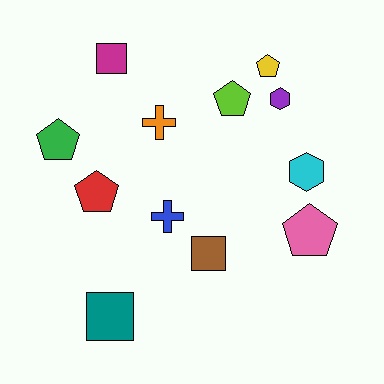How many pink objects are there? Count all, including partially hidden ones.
There is 1 pink object.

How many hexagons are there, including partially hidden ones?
There are 2 hexagons.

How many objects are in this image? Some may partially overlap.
There are 12 objects.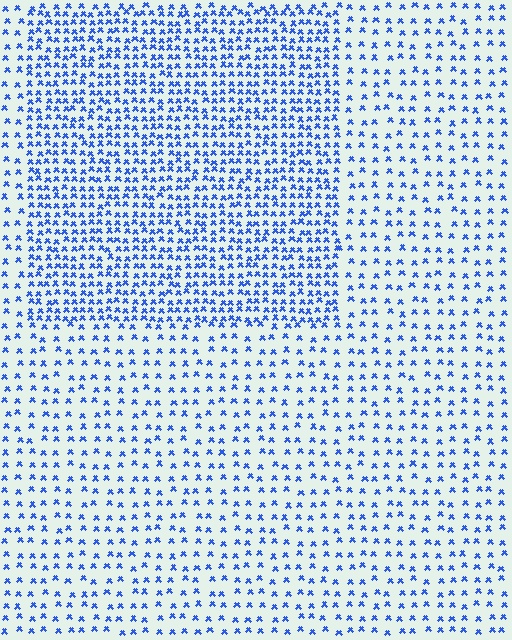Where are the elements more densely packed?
The elements are more densely packed inside the rectangle boundary.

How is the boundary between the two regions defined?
The boundary is defined by a change in element density (approximately 2.1x ratio). All elements are the same color, size, and shape.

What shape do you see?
I see a rectangle.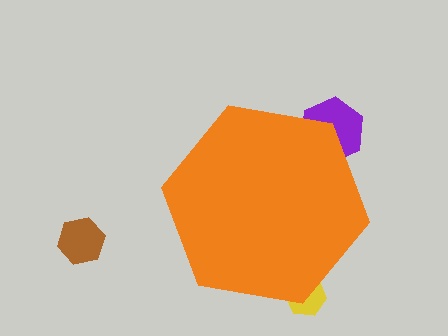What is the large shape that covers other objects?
An orange hexagon.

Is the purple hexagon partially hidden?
Yes, the purple hexagon is partially hidden behind the orange hexagon.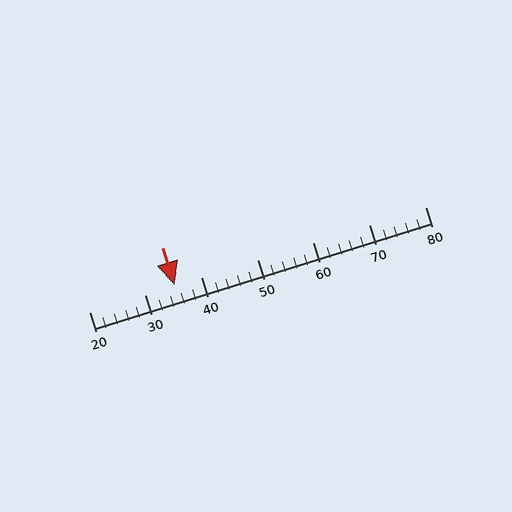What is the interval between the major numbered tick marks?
The major tick marks are spaced 10 units apart.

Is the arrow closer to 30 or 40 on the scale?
The arrow is closer to 40.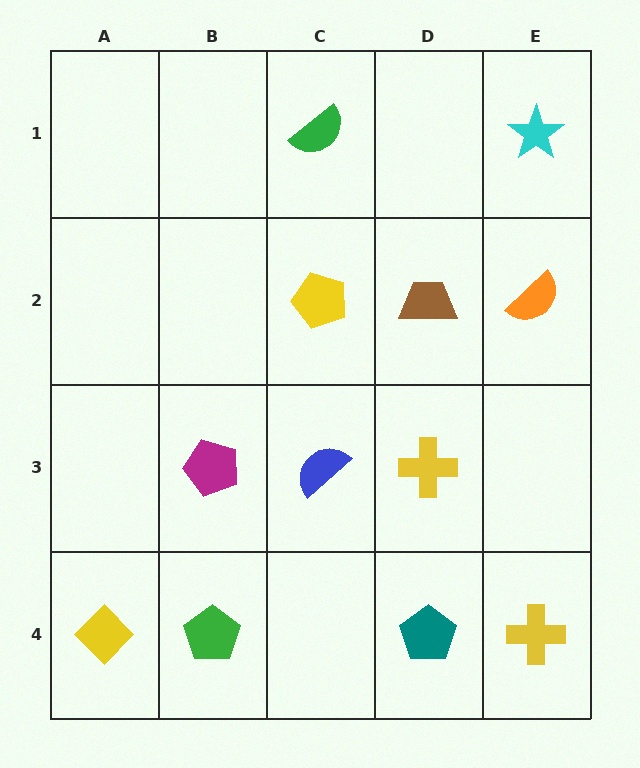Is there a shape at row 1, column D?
No, that cell is empty.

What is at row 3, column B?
A magenta pentagon.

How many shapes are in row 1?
2 shapes.